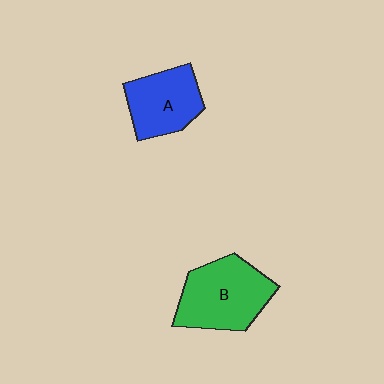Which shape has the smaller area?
Shape A (blue).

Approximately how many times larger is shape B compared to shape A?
Approximately 1.3 times.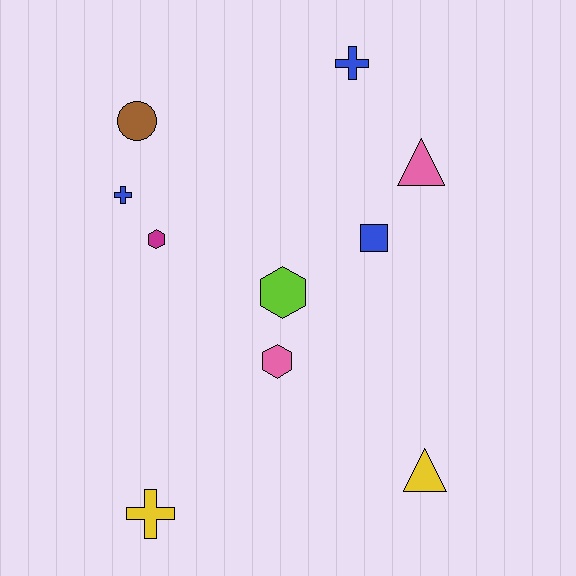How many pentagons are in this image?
There are no pentagons.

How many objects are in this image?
There are 10 objects.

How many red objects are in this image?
There are no red objects.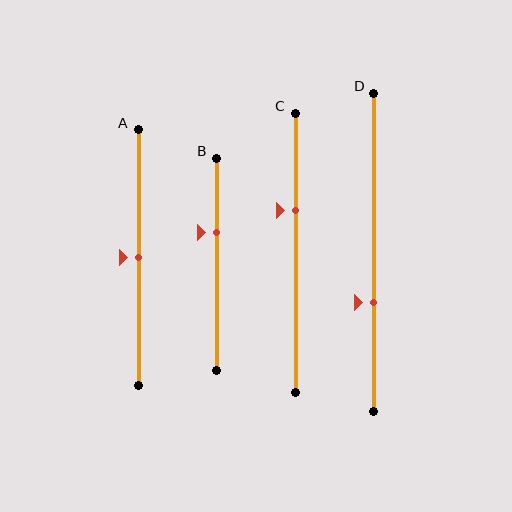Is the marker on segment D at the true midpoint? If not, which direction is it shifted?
No, the marker on segment D is shifted downward by about 16% of the segment length.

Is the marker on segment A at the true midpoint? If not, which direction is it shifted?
Yes, the marker on segment A is at the true midpoint.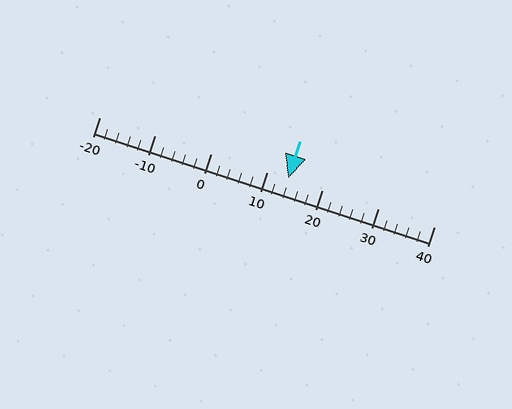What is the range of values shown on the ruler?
The ruler shows values from -20 to 40.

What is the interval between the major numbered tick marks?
The major tick marks are spaced 10 units apart.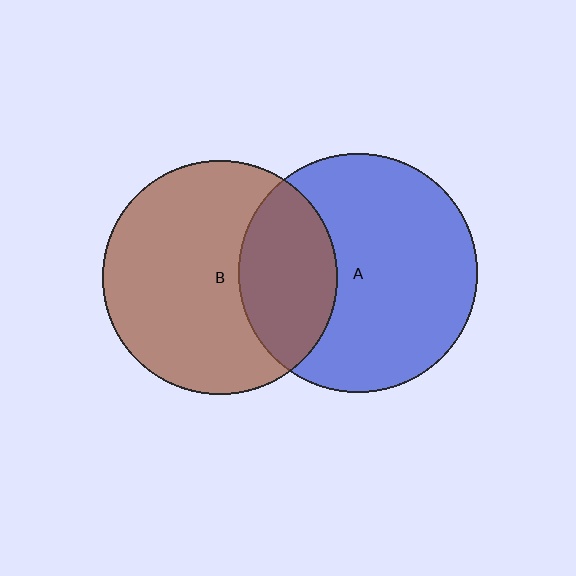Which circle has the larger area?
Circle A (blue).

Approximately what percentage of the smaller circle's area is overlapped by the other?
Approximately 30%.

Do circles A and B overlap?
Yes.